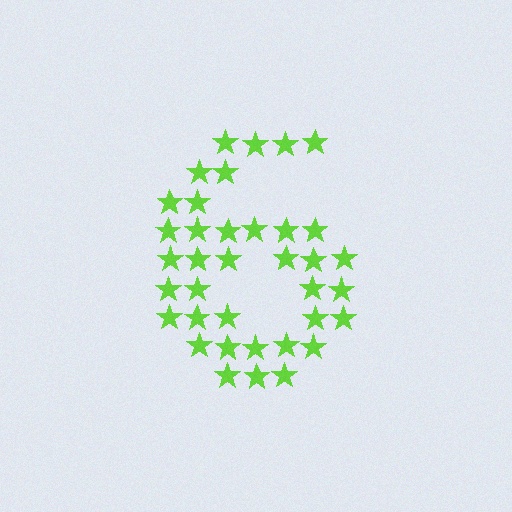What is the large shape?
The large shape is the digit 6.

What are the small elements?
The small elements are stars.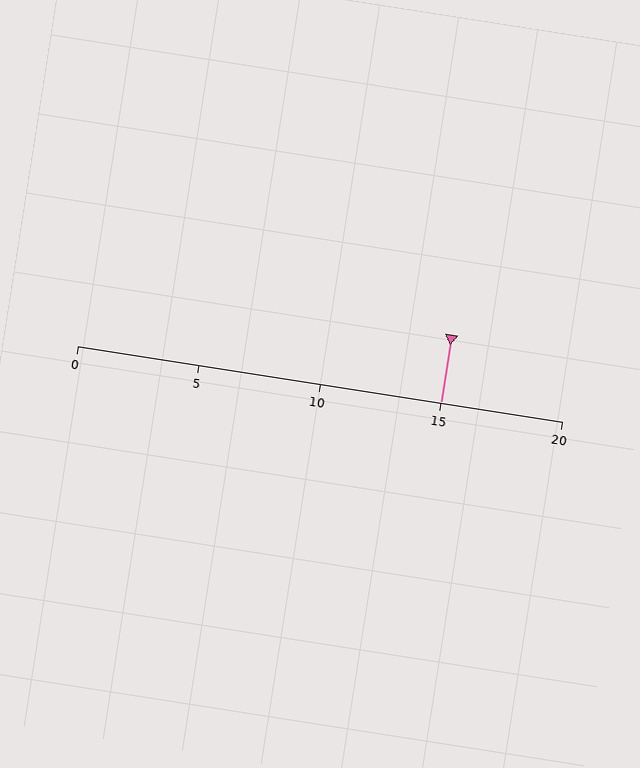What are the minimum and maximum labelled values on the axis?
The axis runs from 0 to 20.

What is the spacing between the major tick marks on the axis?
The major ticks are spaced 5 apart.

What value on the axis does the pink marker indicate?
The marker indicates approximately 15.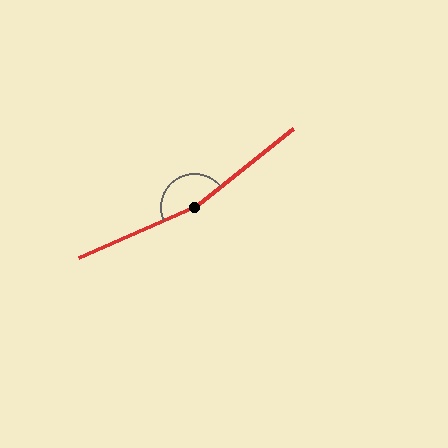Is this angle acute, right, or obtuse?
It is obtuse.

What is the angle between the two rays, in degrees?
Approximately 165 degrees.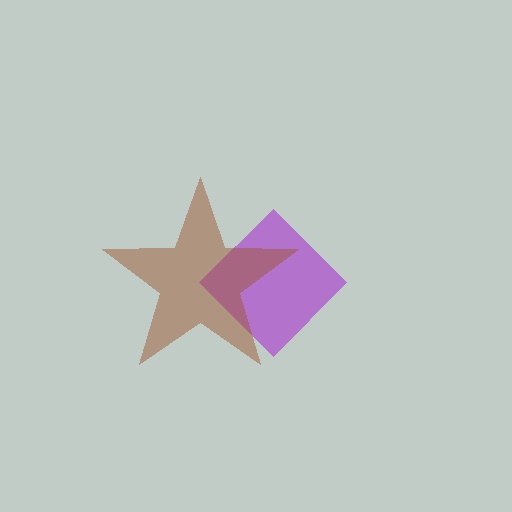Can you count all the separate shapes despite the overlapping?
Yes, there are 2 separate shapes.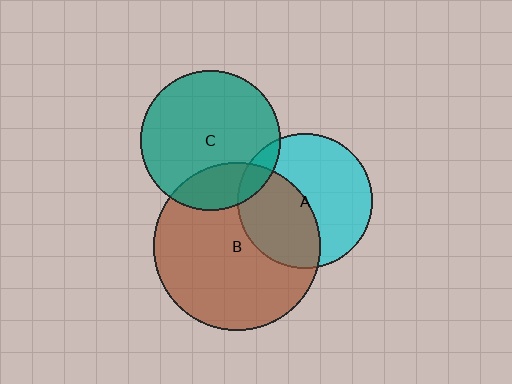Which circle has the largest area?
Circle B (brown).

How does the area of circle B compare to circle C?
Approximately 1.4 times.